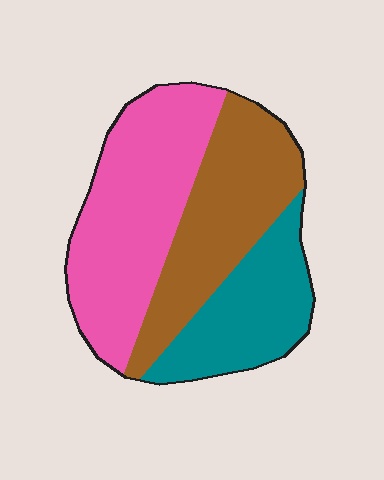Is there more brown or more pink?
Pink.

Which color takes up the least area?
Teal, at roughly 25%.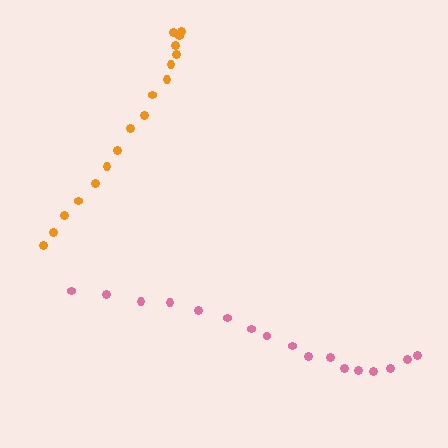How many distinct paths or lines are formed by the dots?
There are 2 distinct paths.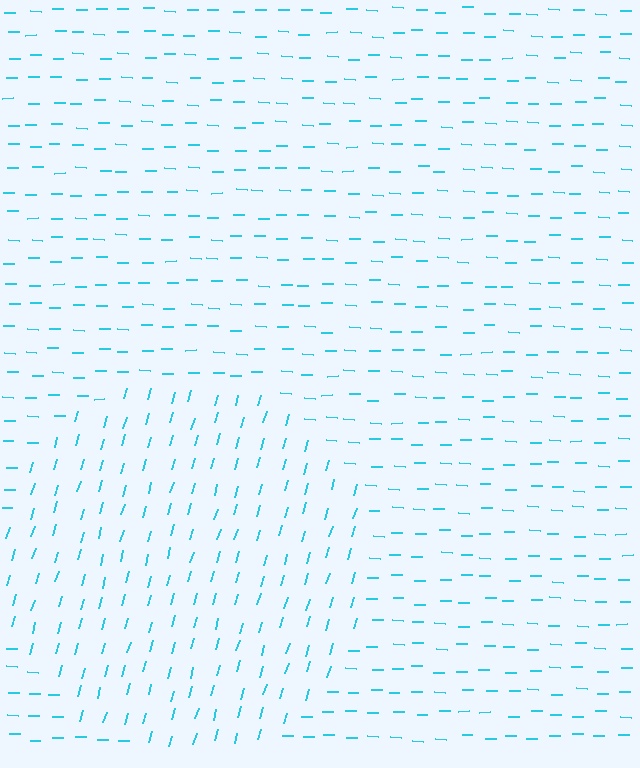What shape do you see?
I see a circle.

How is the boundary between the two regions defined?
The boundary is defined purely by a change in line orientation (approximately 75 degrees difference). All lines are the same color and thickness.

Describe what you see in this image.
The image is filled with small cyan line segments. A circle region in the image has lines oriented differently from the surrounding lines, creating a visible texture boundary.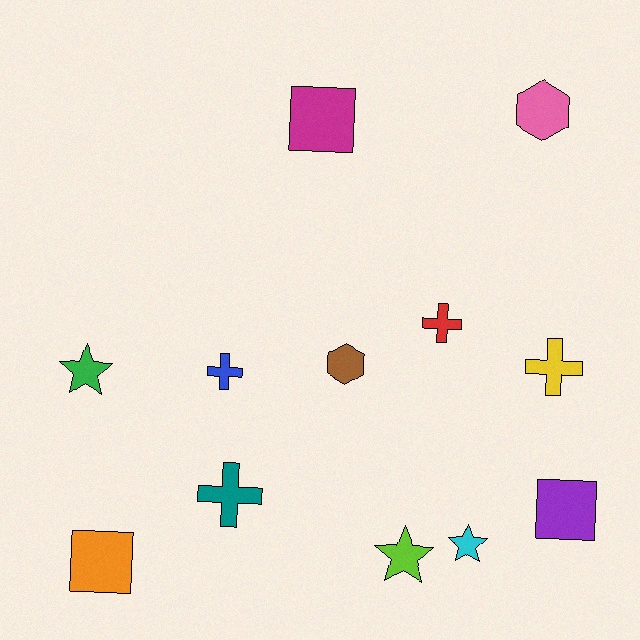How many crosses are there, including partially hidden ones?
There are 4 crosses.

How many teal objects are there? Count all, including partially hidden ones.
There is 1 teal object.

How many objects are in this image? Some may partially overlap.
There are 12 objects.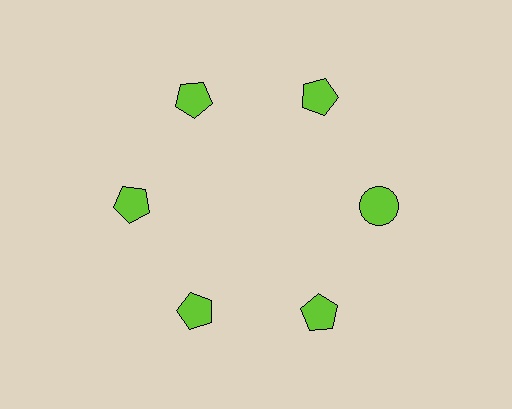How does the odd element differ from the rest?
It has a different shape: circle instead of pentagon.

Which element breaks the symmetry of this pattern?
The lime circle at roughly the 3 o'clock position breaks the symmetry. All other shapes are lime pentagons.